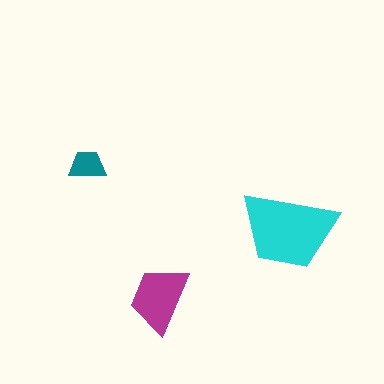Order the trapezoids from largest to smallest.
the cyan one, the magenta one, the teal one.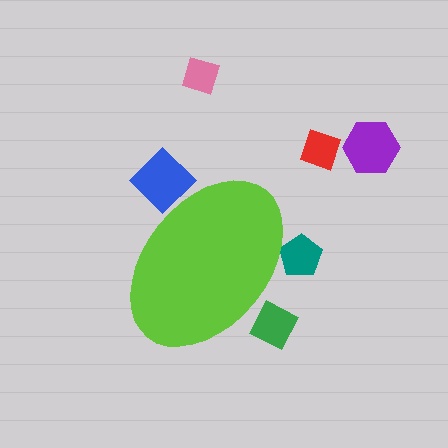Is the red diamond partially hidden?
No, the red diamond is fully visible.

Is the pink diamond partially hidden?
No, the pink diamond is fully visible.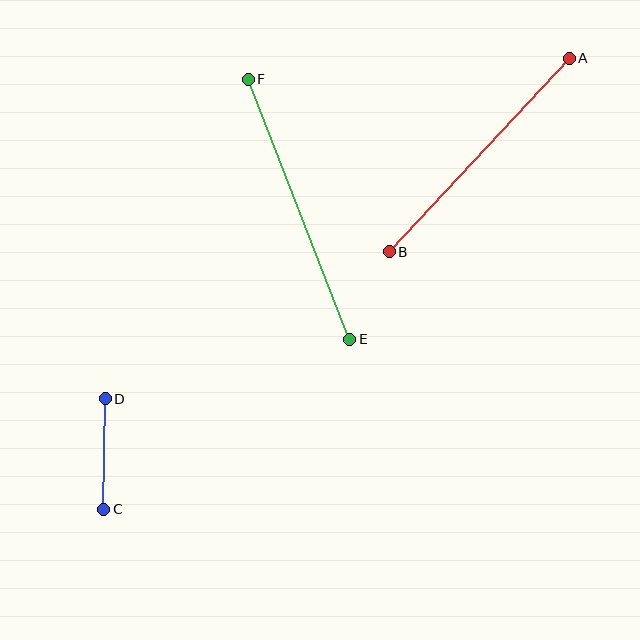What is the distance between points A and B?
The distance is approximately 265 pixels.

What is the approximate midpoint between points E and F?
The midpoint is at approximately (299, 209) pixels.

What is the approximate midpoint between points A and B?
The midpoint is at approximately (479, 155) pixels.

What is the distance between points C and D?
The distance is approximately 111 pixels.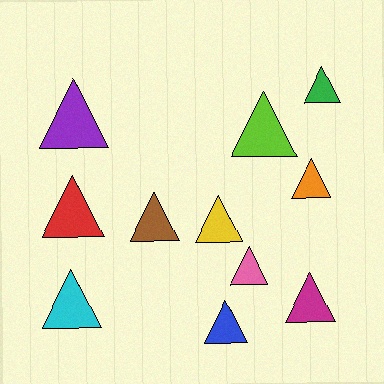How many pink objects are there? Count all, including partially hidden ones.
There is 1 pink object.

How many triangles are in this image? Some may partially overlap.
There are 11 triangles.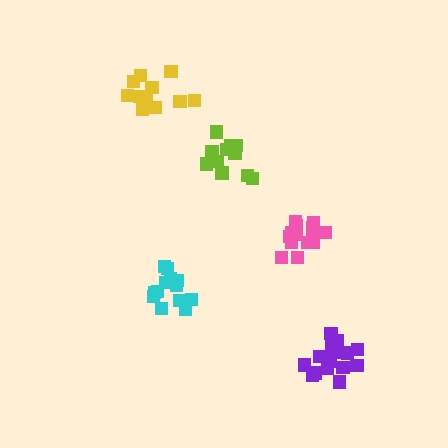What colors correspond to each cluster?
The clusters are colored: purple, cyan, pink, yellow, lime.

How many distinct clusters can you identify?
There are 5 distinct clusters.